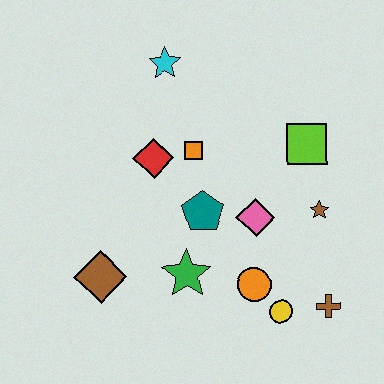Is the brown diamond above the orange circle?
Yes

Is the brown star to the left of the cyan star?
No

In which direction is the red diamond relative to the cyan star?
The red diamond is below the cyan star.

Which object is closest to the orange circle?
The yellow circle is closest to the orange circle.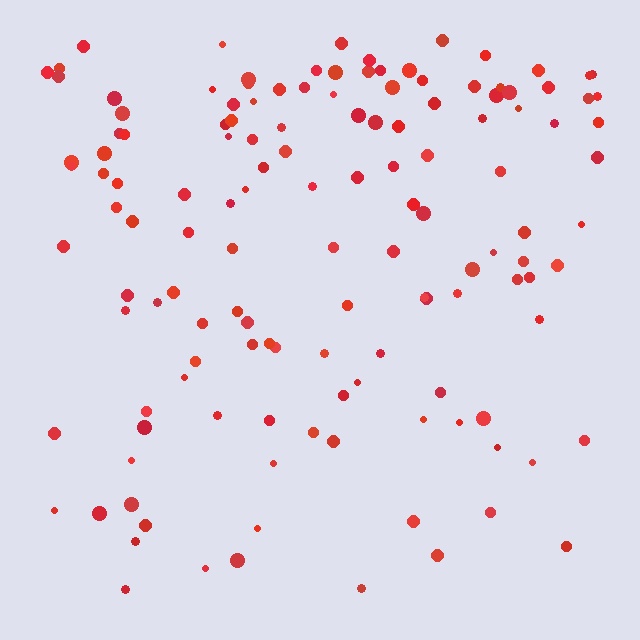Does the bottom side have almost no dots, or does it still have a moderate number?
Still a moderate number, just noticeably fewer than the top.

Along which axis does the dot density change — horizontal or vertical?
Vertical.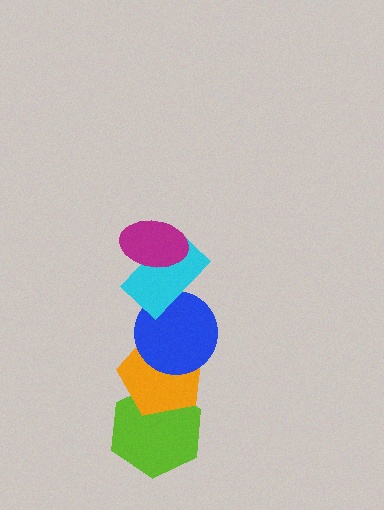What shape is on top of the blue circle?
The cyan rectangle is on top of the blue circle.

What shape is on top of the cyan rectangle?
The magenta ellipse is on top of the cyan rectangle.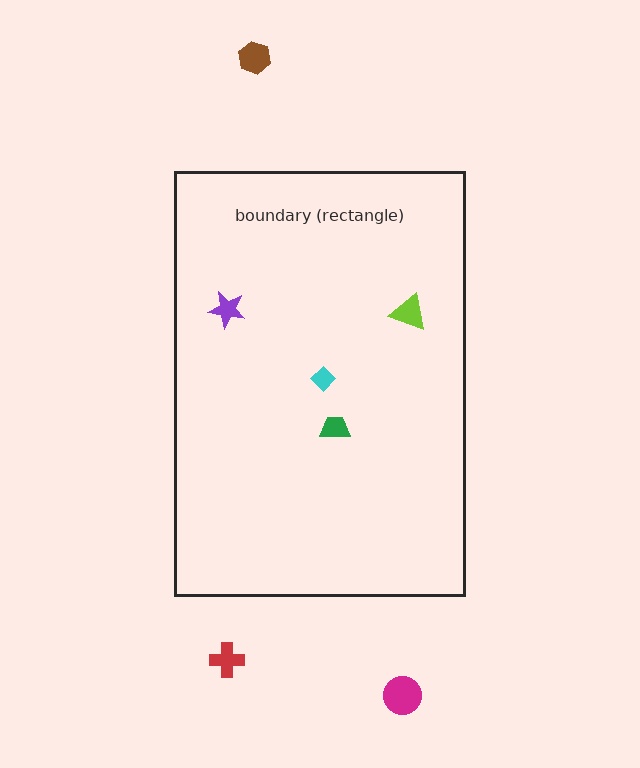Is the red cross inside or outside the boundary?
Outside.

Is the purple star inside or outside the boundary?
Inside.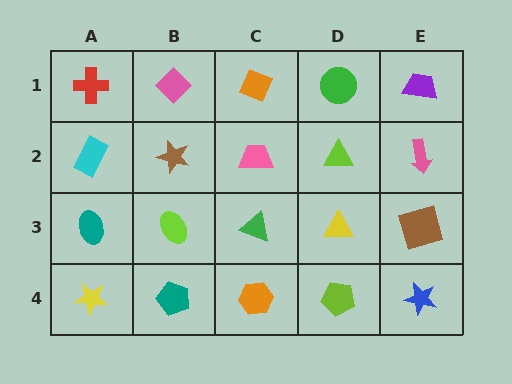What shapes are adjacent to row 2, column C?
An orange diamond (row 1, column C), a green triangle (row 3, column C), a brown star (row 2, column B), a lime triangle (row 2, column D).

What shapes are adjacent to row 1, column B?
A brown star (row 2, column B), a red cross (row 1, column A), an orange diamond (row 1, column C).